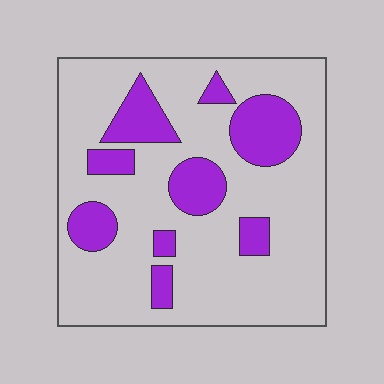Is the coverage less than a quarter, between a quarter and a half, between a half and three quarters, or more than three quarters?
Less than a quarter.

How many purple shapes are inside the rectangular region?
9.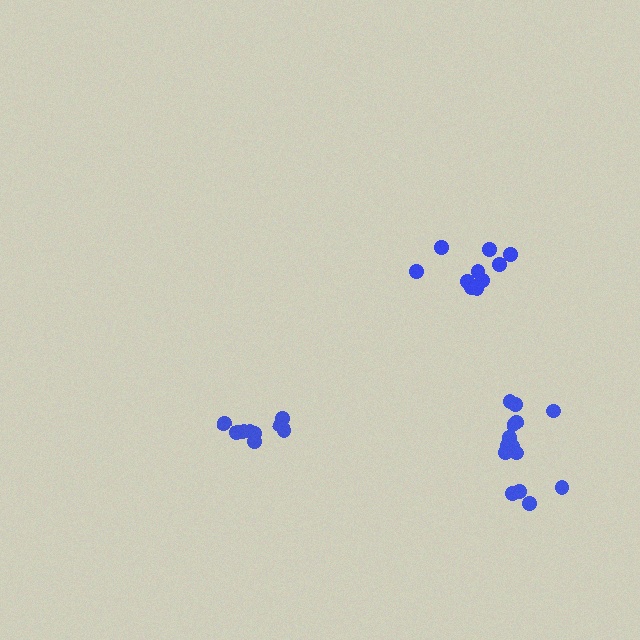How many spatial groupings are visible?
There are 3 spatial groupings.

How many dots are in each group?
Group 1: 9 dots, Group 2: 10 dots, Group 3: 14 dots (33 total).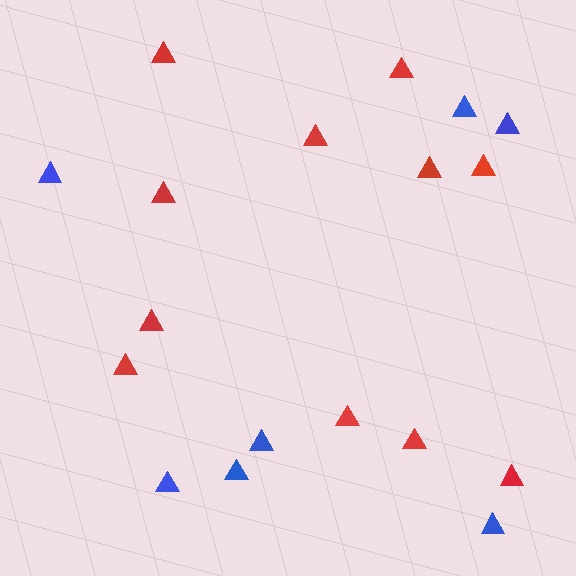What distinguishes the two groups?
There are 2 groups: one group of red triangles (11) and one group of blue triangles (7).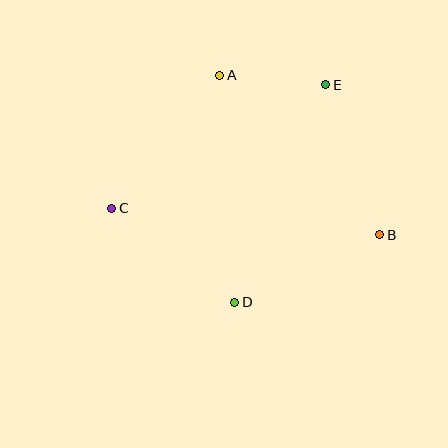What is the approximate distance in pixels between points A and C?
The distance between A and C is approximately 171 pixels.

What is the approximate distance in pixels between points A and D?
The distance between A and D is approximately 227 pixels.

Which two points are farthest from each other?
Points B and C are farthest from each other.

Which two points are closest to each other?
Points A and E are closest to each other.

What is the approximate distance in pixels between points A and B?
The distance between A and B is approximately 226 pixels.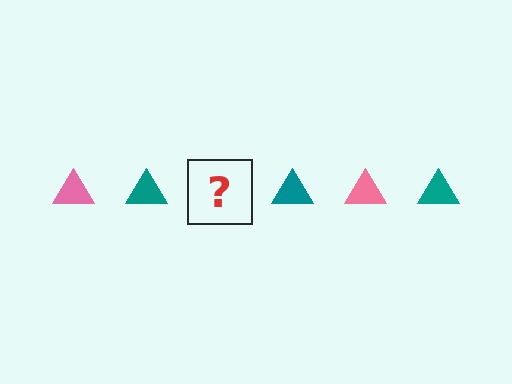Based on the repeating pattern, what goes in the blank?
The blank should be a pink triangle.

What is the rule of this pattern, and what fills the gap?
The rule is that the pattern cycles through pink, teal triangles. The gap should be filled with a pink triangle.